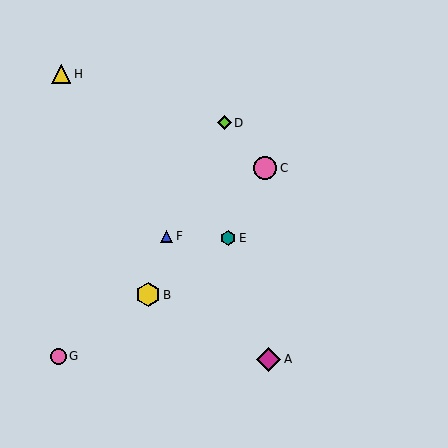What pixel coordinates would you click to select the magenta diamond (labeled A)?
Click at (268, 359) to select the magenta diamond A.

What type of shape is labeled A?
Shape A is a magenta diamond.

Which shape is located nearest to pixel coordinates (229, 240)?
The teal hexagon (labeled E) at (228, 238) is nearest to that location.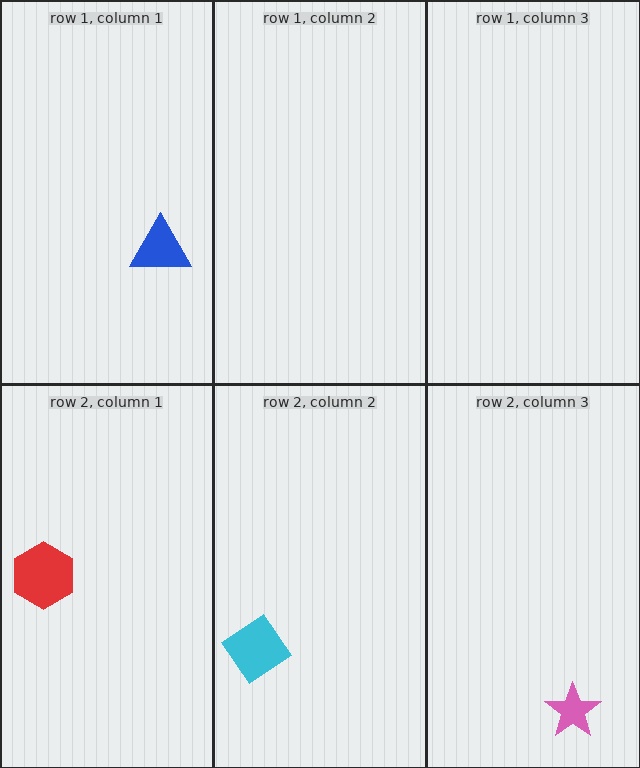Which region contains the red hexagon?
The row 2, column 1 region.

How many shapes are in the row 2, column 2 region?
1.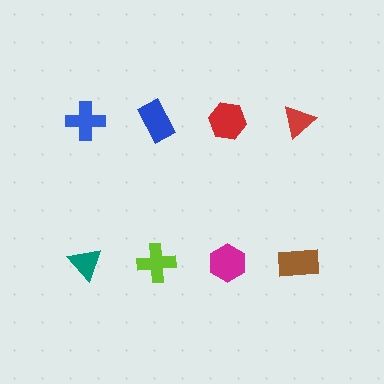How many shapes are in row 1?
4 shapes.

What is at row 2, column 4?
A brown rectangle.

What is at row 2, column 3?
A magenta hexagon.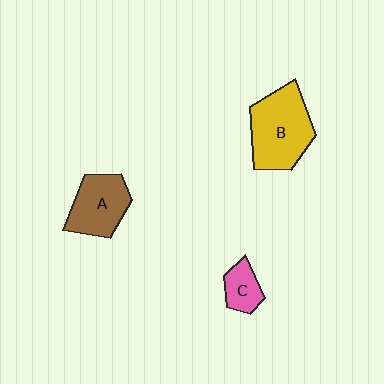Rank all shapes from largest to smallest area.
From largest to smallest: B (yellow), A (brown), C (pink).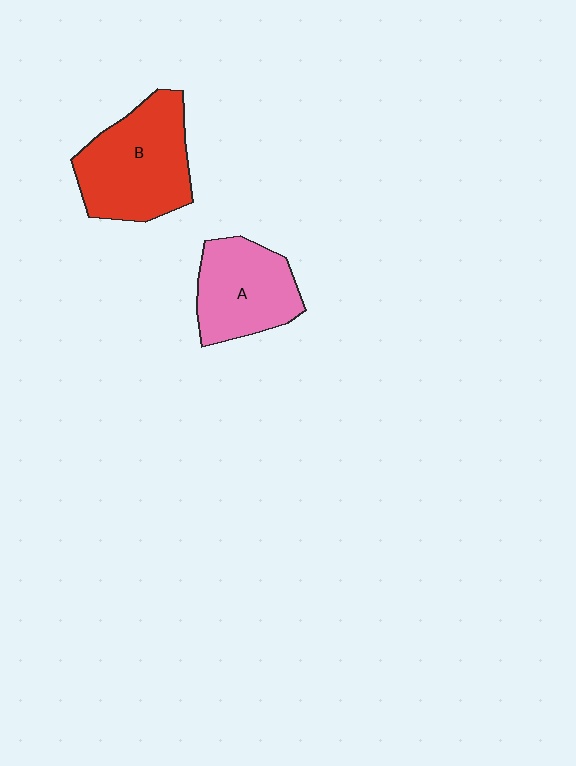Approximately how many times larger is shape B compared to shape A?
Approximately 1.3 times.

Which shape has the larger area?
Shape B (red).